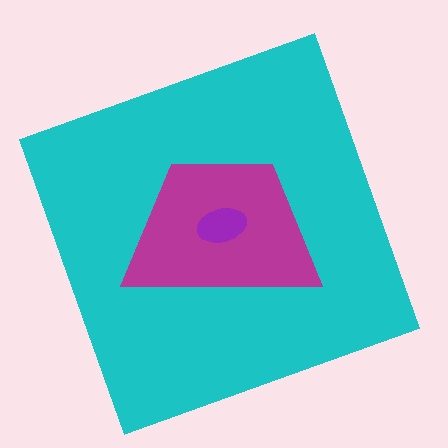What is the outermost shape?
The cyan square.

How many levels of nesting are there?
3.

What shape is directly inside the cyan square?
The magenta trapezoid.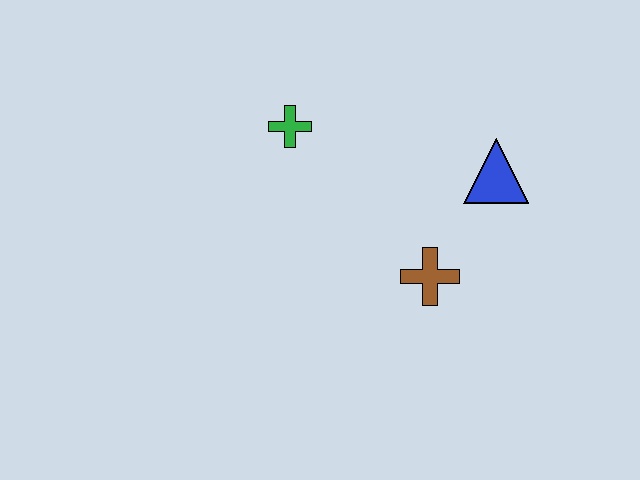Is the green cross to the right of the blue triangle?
No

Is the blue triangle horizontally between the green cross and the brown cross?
No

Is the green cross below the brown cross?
No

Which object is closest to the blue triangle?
The brown cross is closest to the blue triangle.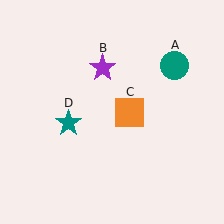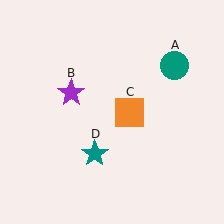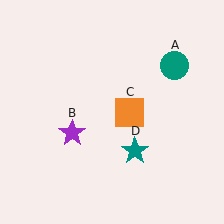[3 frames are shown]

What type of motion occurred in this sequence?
The purple star (object B), teal star (object D) rotated counterclockwise around the center of the scene.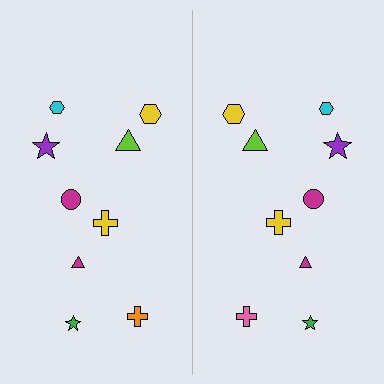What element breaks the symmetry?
The pink cross on the right side breaks the symmetry — its mirror counterpart is orange.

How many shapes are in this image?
There are 18 shapes in this image.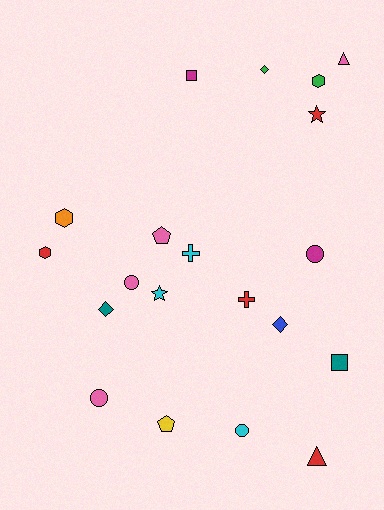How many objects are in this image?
There are 20 objects.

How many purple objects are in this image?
There are no purple objects.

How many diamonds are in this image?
There are 3 diamonds.